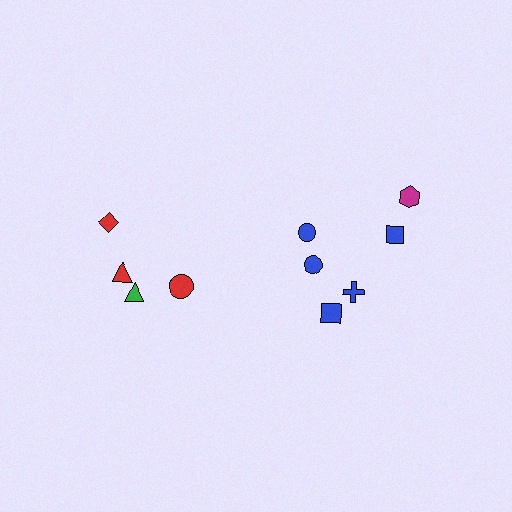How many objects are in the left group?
There are 4 objects.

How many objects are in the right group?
There are 6 objects.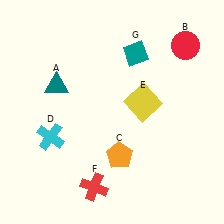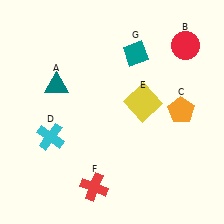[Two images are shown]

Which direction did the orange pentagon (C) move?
The orange pentagon (C) moved right.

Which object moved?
The orange pentagon (C) moved right.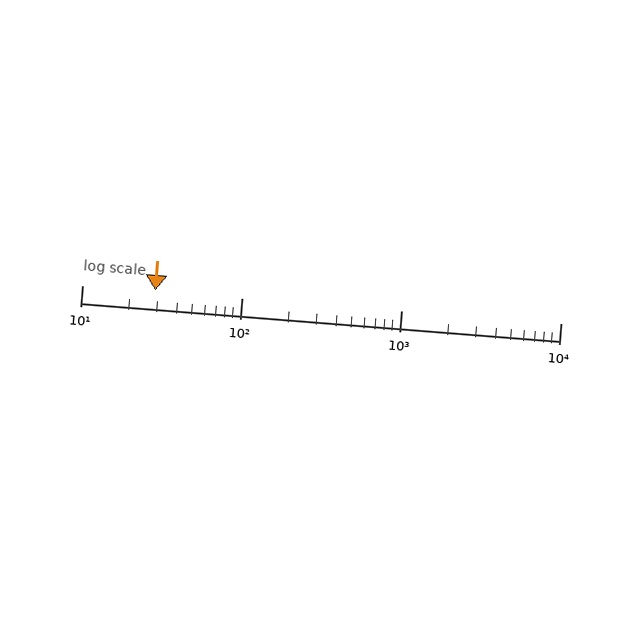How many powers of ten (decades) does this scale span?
The scale spans 3 decades, from 10 to 10000.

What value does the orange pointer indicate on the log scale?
The pointer indicates approximately 29.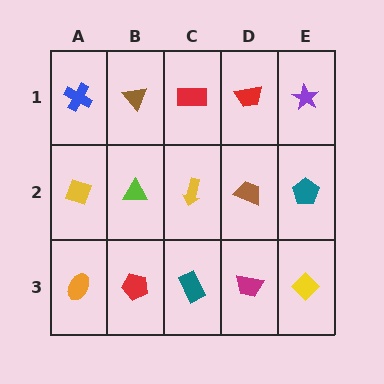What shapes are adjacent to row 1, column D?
A brown trapezoid (row 2, column D), a red rectangle (row 1, column C), a purple star (row 1, column E).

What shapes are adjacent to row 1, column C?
A yellow arrow (row 2, column C), a brown triangle (row 1, column B), a red trapezoid (row 1, column D).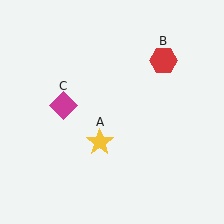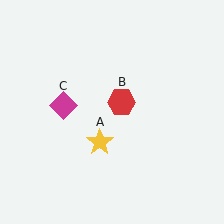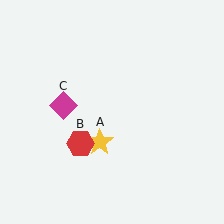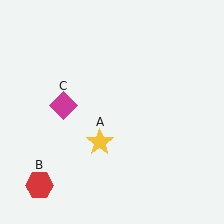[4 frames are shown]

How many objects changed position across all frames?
1 object changed position: red hexagon (object B).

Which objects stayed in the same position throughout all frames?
Yellow star (object A) and magenta diamond (object C) remained stationary.